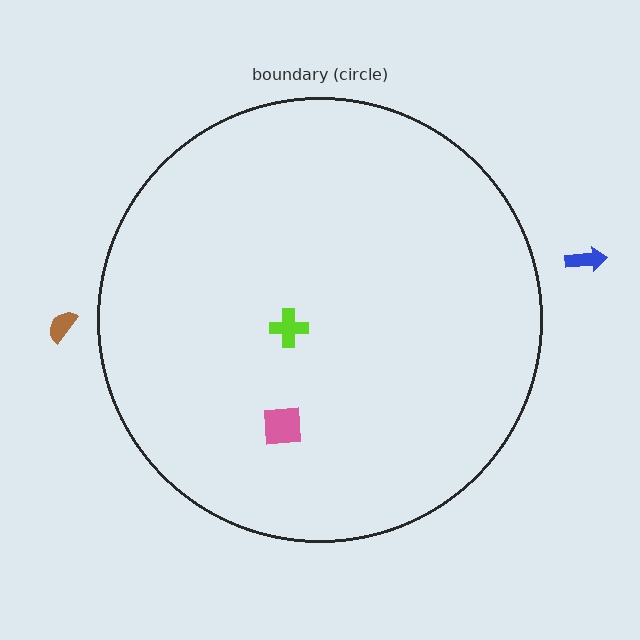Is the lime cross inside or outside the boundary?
Inside.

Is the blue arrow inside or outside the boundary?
Outside.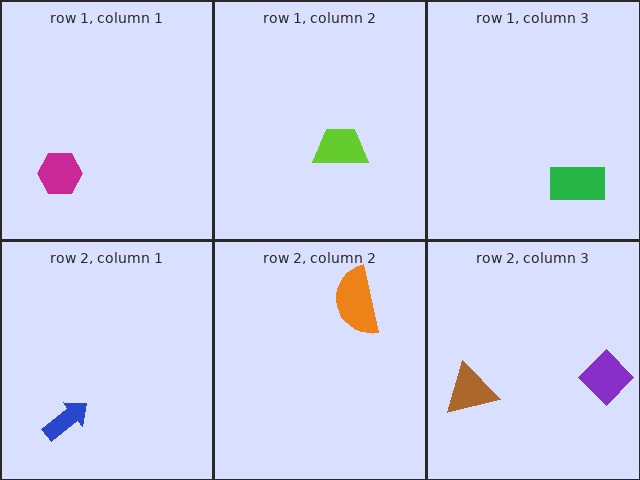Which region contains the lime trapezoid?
The row 1, column 2 region.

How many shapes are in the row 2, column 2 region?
1.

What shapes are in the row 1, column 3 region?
The green rectangle.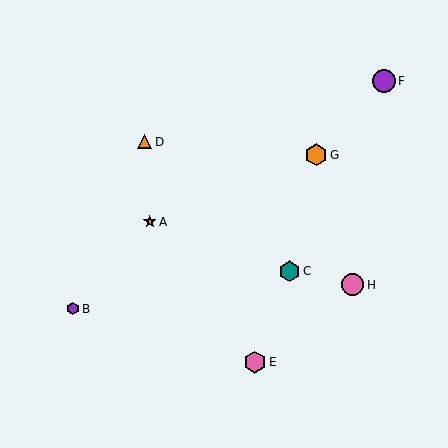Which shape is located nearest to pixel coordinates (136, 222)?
The orange star (labeled A) at (150, 222) is nearest to that location.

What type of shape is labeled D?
Shape D is an orange triangle.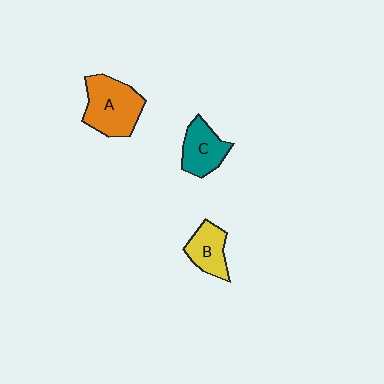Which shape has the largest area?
Shape A (orange).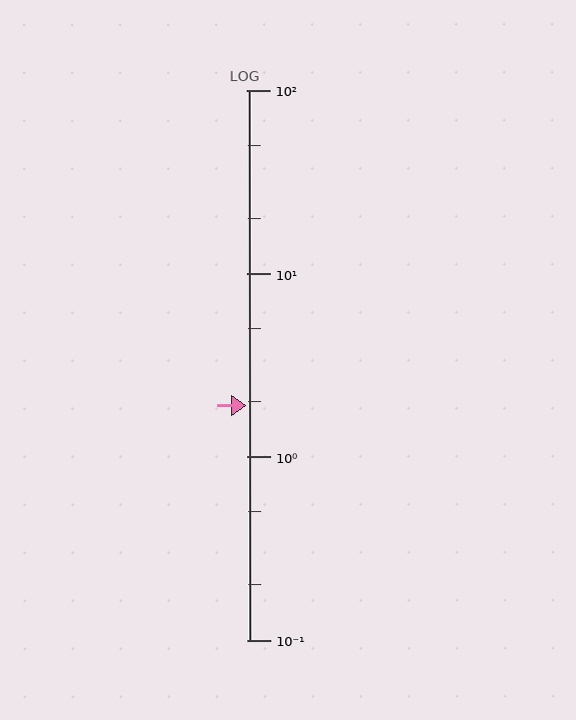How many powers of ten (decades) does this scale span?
The scale spans 3 decades, from 0.1 to 100.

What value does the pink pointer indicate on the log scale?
The pointer indicates approximately 1.9.